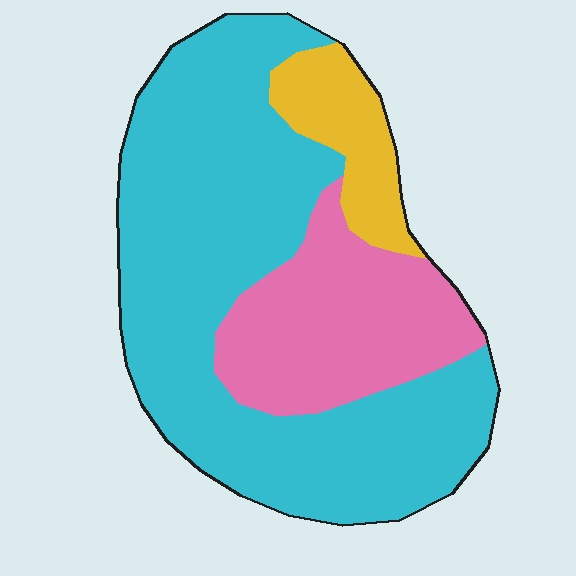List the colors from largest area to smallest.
From largest to smallest: cyan, pink, yellow.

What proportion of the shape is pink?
Pink takes up about one quarter (1/4) of the shape.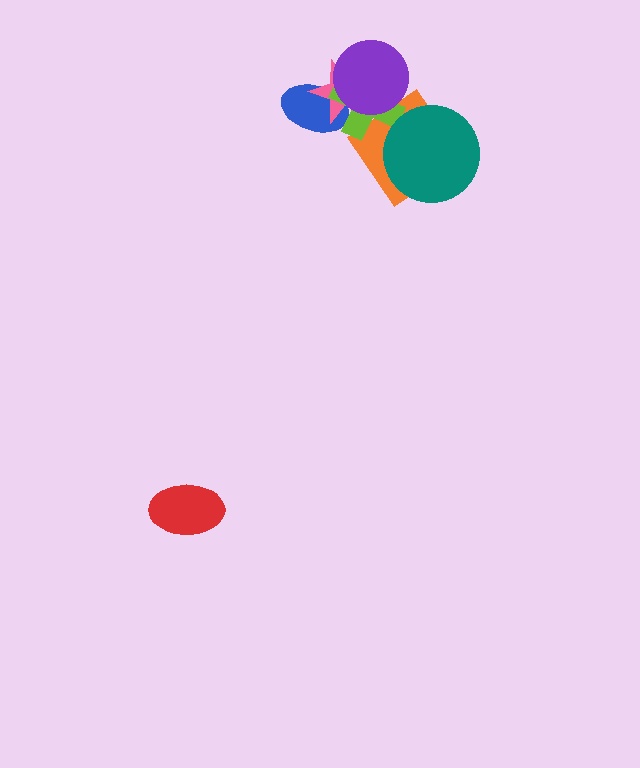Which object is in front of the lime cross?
The purple circle is in front of the lime cross.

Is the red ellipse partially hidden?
No, no other shape covers it.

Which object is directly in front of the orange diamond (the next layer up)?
The lime cross is directly in front of the orange diamond.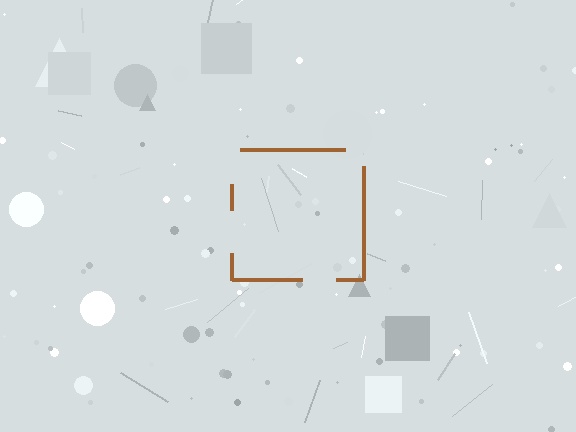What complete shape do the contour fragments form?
The contour fragments form a square.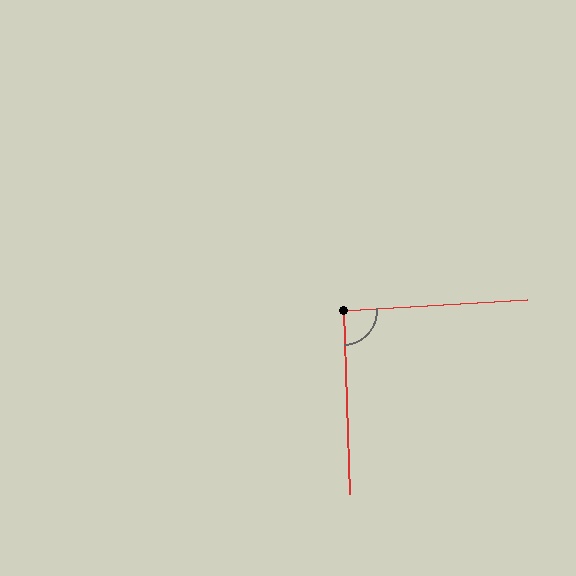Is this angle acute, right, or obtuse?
It is approximately a right angle.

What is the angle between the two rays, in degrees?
Approximately 91 degrees.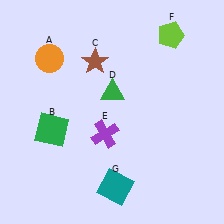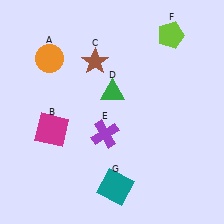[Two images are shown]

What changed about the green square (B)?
In Image 1, B is green. In Image 2, it changed to magenta.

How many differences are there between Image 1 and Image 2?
There is 1 difference between the two images.